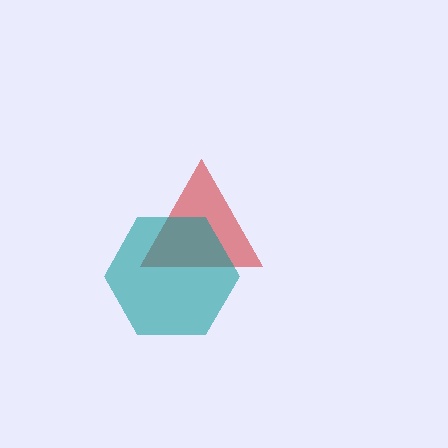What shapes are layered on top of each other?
The layered shapes are: a red triangle, a teal hexagon.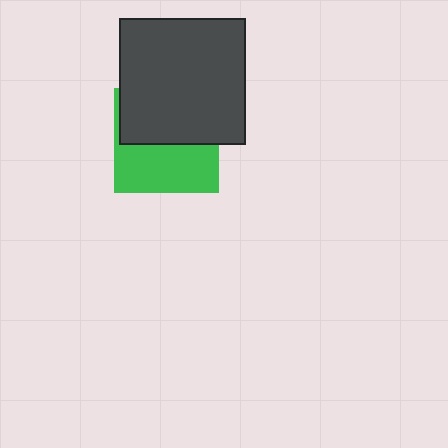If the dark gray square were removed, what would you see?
You would see the complete green square.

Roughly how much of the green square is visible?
About half of it is visible (roughly 48%).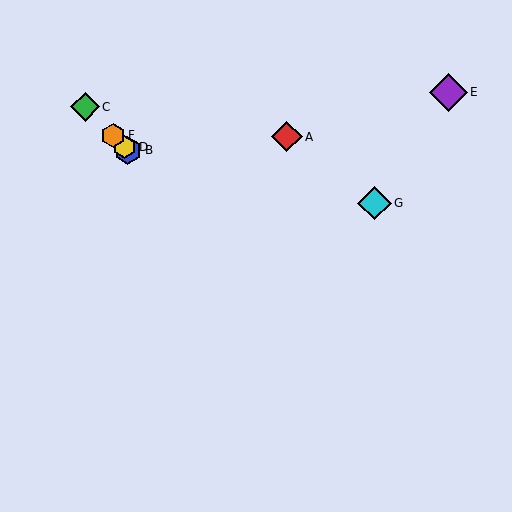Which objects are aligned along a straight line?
Objects B, C, D, F are aligned along a straight line.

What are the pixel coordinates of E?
Object E is at (448, 92).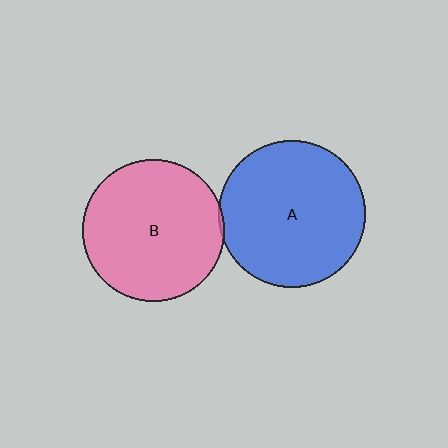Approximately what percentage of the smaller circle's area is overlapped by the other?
Approximately 5%.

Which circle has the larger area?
Circle A (blue).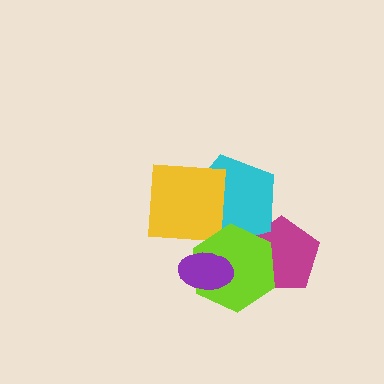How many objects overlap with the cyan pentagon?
3 objects overlap with the cyan pentagon.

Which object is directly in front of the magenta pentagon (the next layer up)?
The cyan pentagon is directly in front of the magenta pentagon.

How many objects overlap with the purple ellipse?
1 object overlaps with the purple ellipse.